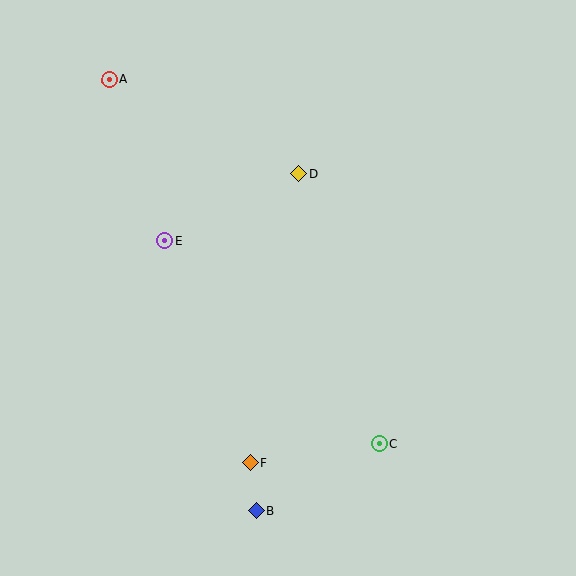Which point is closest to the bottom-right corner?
Point C is closest to the bottom-right corner.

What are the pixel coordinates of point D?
Point D is at (299, 174).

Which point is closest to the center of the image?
Point D at (299, 174) is closest to the center.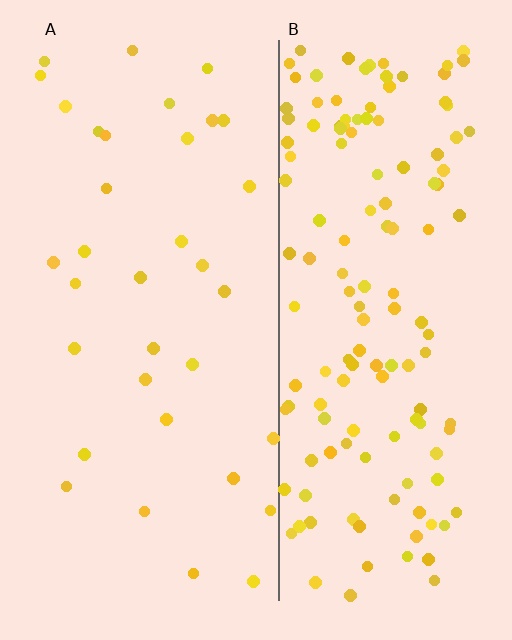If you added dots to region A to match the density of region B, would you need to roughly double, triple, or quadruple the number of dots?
Approximately quadruple.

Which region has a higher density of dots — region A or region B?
B (the right).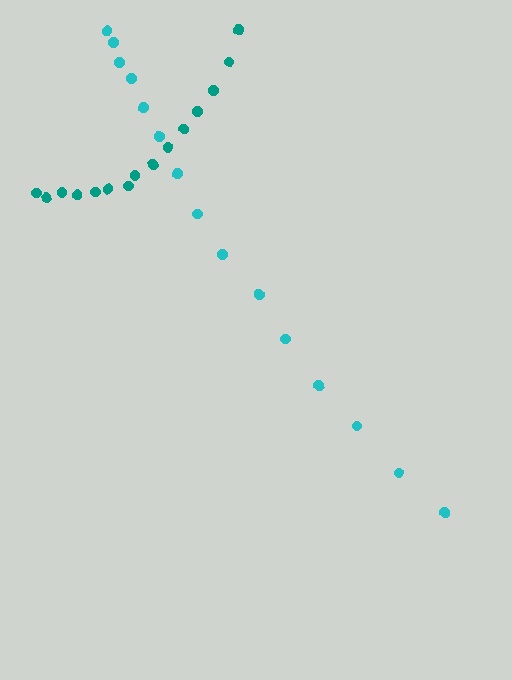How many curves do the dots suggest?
There are 2 distinct paths.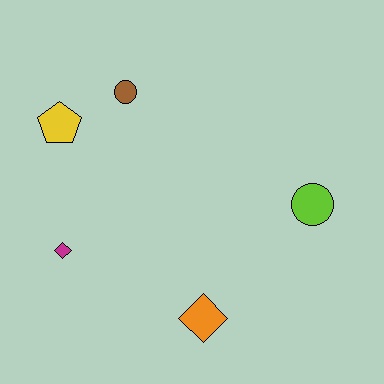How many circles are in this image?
There are 2 circles.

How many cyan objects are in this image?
There are no cyan objects.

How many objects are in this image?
There are 5 objects.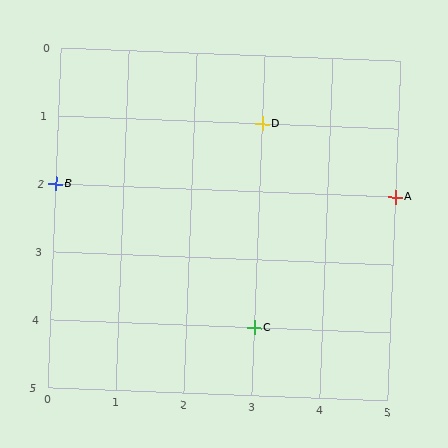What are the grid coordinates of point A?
Point A is at grid coordinates (5, 2).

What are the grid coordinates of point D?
Point D is at grid coordinates (3, 1).